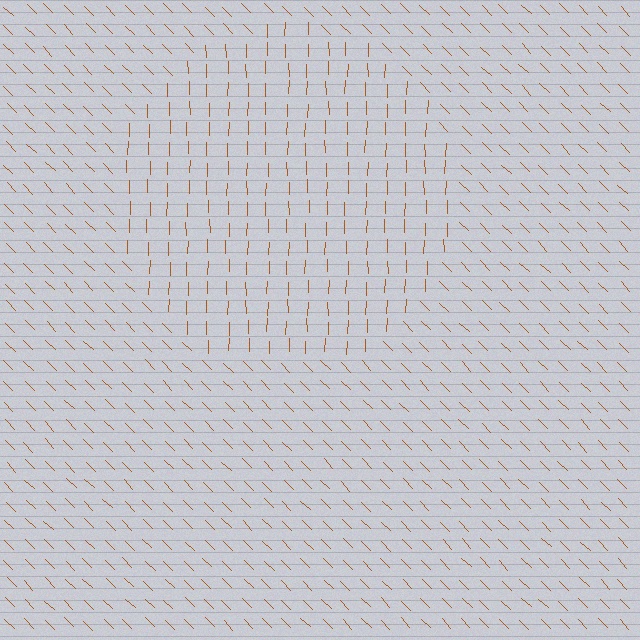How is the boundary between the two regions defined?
The boundary is defined purely by a change in line orientation (approximately 45 degrees difference). All lines are the same color and thickness.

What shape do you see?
I see a circle.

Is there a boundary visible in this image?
Yes, there is a texture boundary formed by a change in line orientation.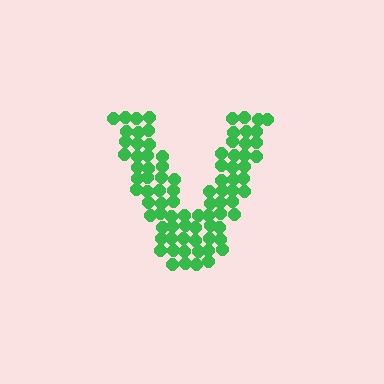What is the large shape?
The large shape is the letter V.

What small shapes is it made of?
It is made of small circles.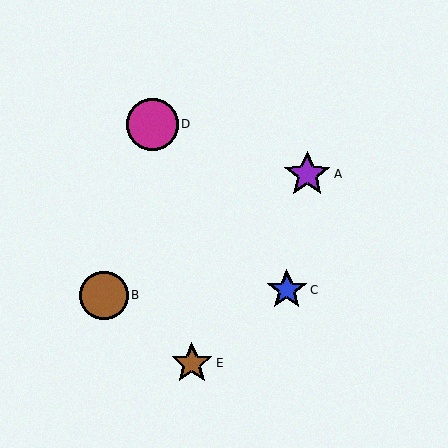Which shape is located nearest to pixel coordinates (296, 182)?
The purple star (labeled A) at (307, 174) is nearest to that location.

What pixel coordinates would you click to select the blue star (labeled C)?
Click at (287, 290) to select the blue star C.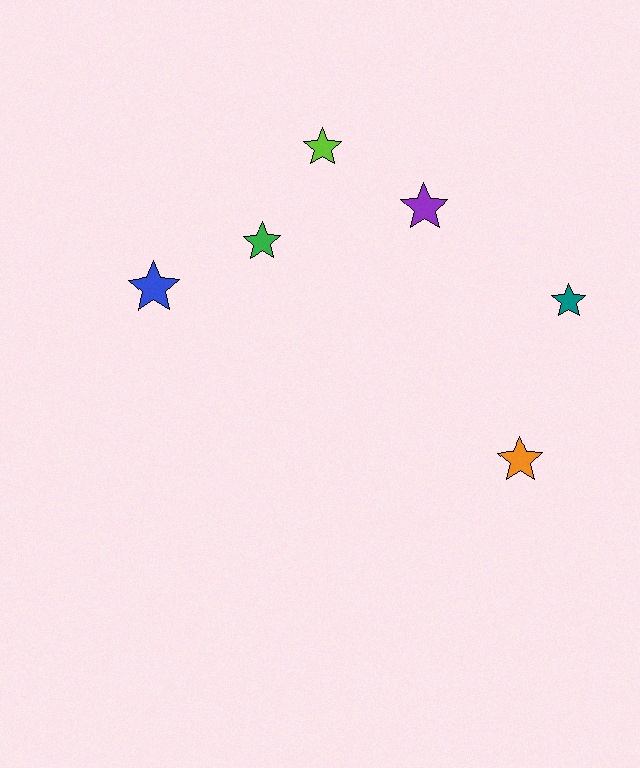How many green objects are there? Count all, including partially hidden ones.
There is 1 green object.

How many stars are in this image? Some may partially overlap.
There are 6 stars.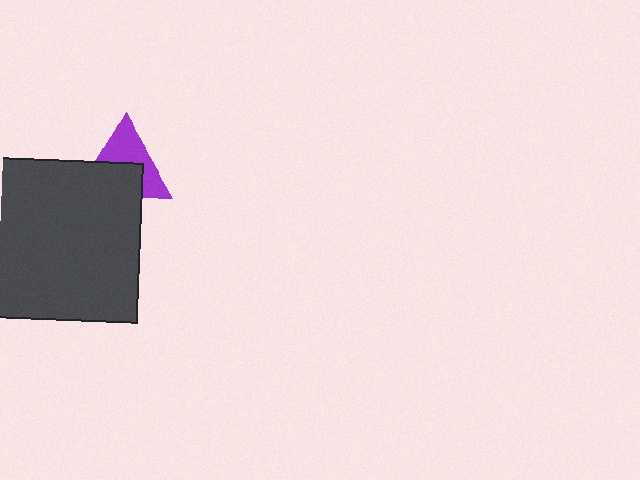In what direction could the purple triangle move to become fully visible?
The purple triangle could move up. That would shift it out from behind the dark gray square entirely.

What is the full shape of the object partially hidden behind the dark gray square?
The partially hidden object is a purple triangle.